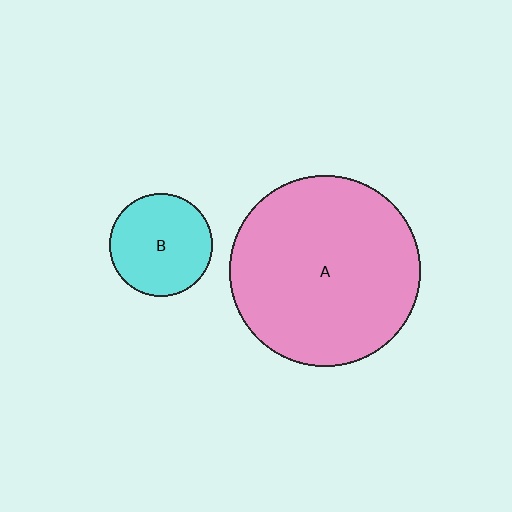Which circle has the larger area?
Circle A (pink).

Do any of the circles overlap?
No, none of the circles overlap.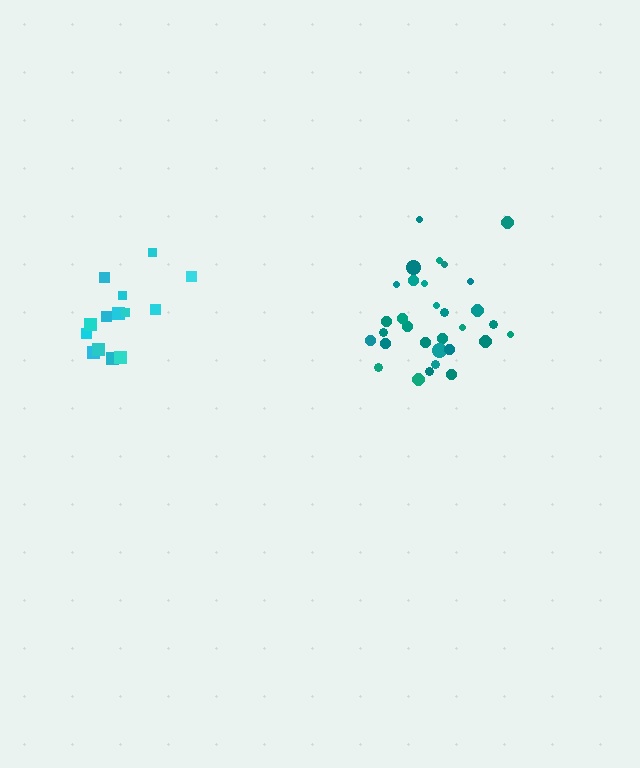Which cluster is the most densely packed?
Teal.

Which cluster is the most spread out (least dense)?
Cyan.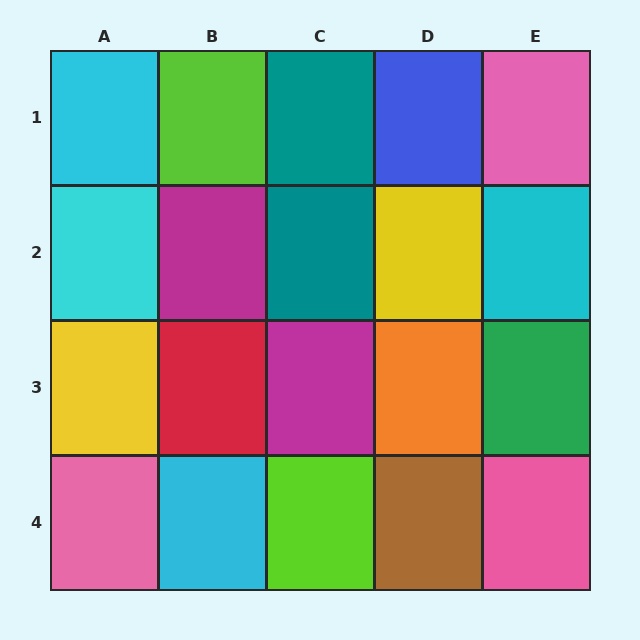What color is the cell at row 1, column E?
Pink.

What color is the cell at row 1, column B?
Lime.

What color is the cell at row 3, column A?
Yellow.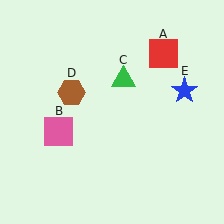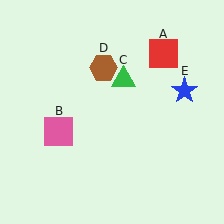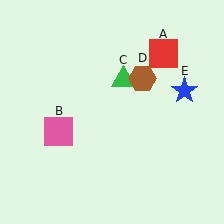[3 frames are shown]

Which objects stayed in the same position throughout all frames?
Red square (object A) and pink square (object B) and green triangle (object C) and blue star (object E) remained stationary.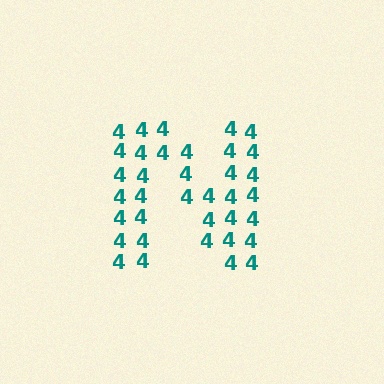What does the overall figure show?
The overall figure shows the letter N.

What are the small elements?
The small elements are digit 4's.